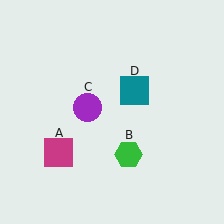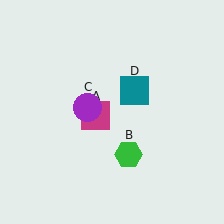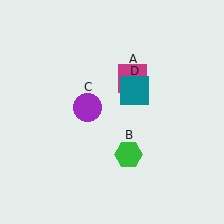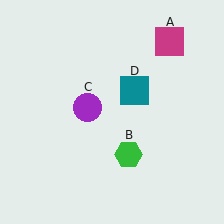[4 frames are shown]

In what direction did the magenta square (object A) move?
The magenta square (object A) moved up and to the right.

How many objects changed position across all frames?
1 object changed position: magenta square (object A).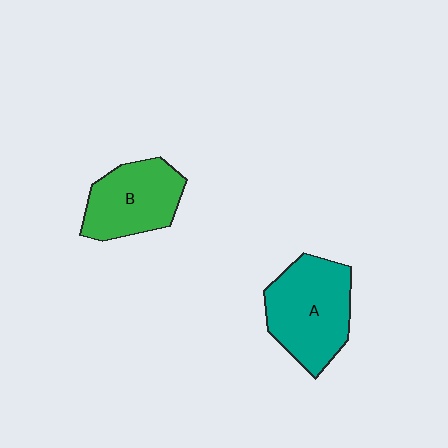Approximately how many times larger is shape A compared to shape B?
Approximately 1.2 times.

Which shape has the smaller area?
Shape B (green).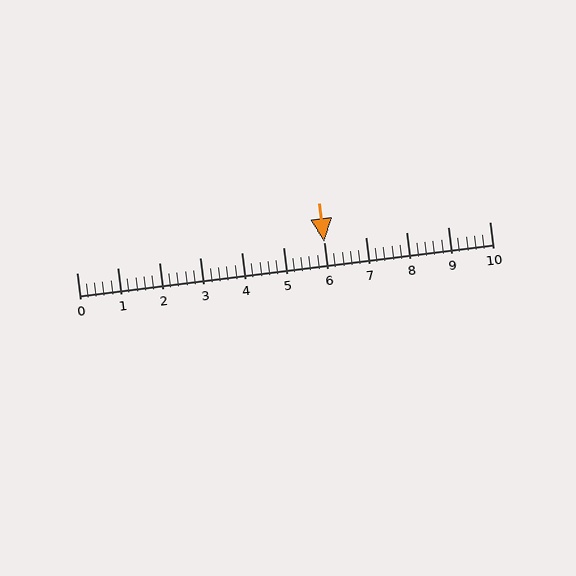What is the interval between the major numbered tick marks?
The major tick marks are spaced 1 units apart.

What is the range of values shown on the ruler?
The ruler shows values from 0 to 10.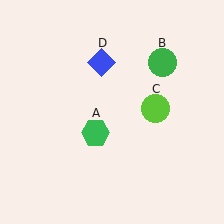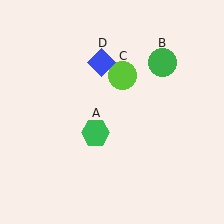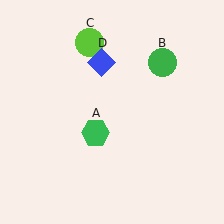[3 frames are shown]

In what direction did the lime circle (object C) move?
The lime circle (object C) moved up and to the left.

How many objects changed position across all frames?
1 object changed position: lime circle (object C).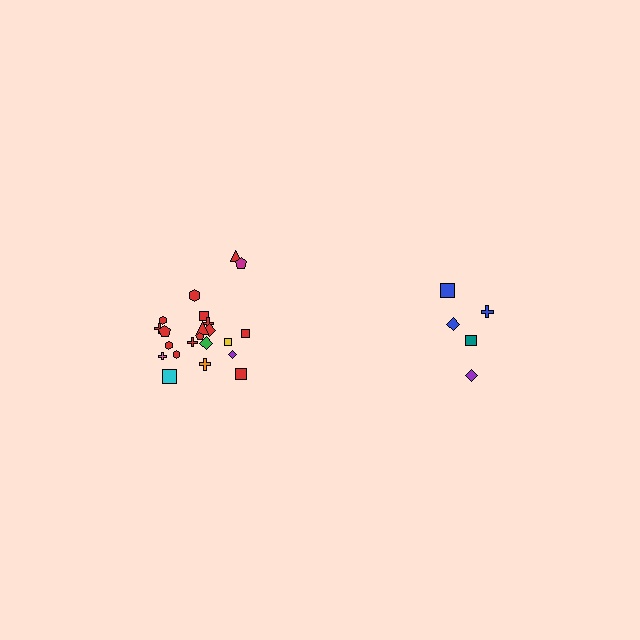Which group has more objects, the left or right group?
The left group.